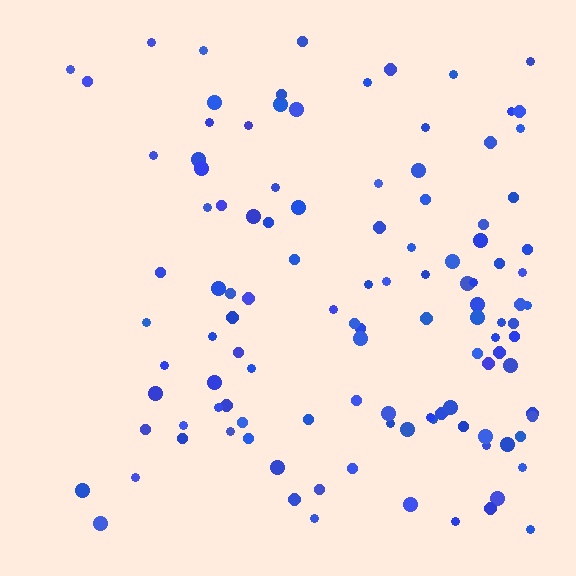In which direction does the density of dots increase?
From left to right, with the right side densest.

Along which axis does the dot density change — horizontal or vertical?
Horizontal.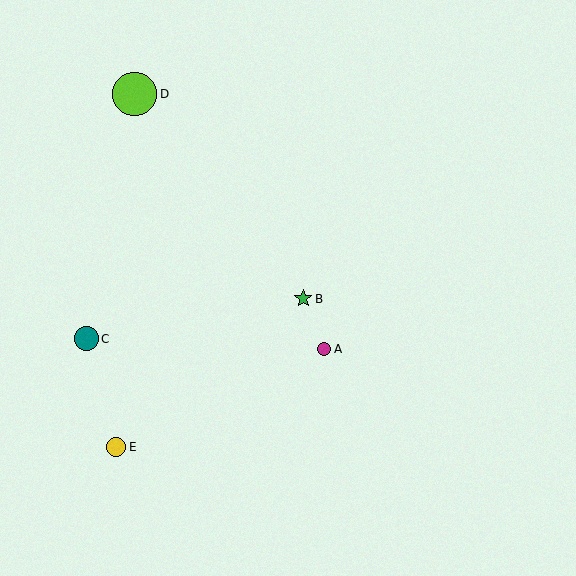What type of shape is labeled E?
Shape E is a yellow circle.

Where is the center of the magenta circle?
The center of the magenta circle is at (324, 349).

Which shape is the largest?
The lime circle (labeled D) is the largest.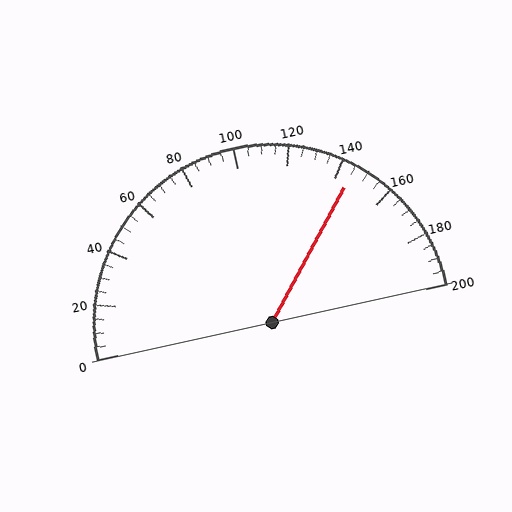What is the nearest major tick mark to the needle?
The nearest major tick mark is 140.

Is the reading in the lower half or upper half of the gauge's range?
The reading is in the upper half of the range (0 to 200).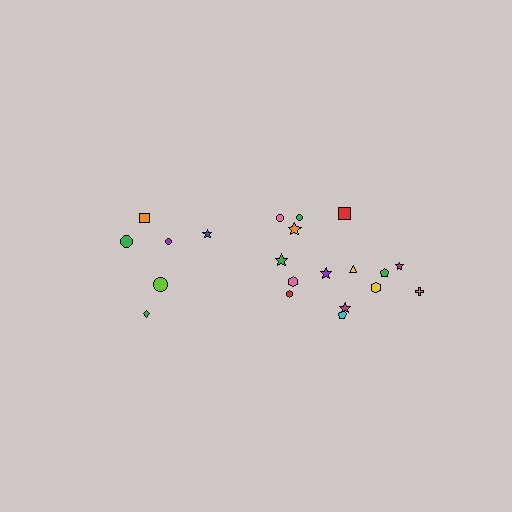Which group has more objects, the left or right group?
The right group.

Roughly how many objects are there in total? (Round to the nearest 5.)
Roughly 20 objects in total.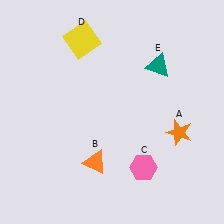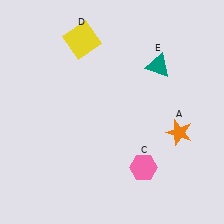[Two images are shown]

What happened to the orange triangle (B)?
The orange triangle (B) was removed in Image 2. It was in the bottom-left area of Image 1.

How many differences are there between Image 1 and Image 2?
There is 1 difference between the two images.